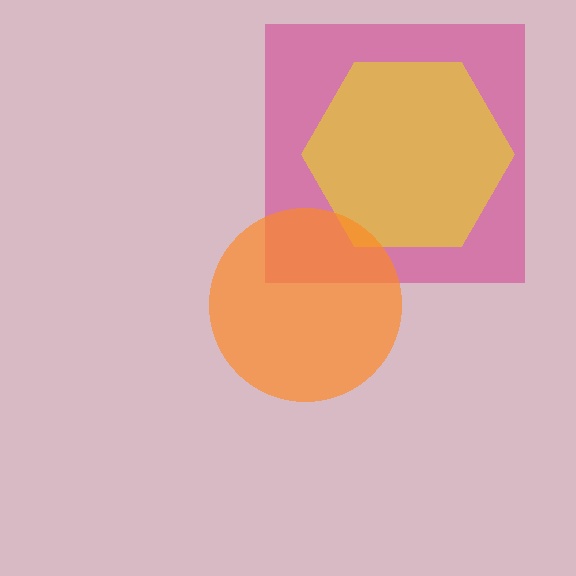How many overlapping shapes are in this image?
There are 3 overlapping shapes in the image.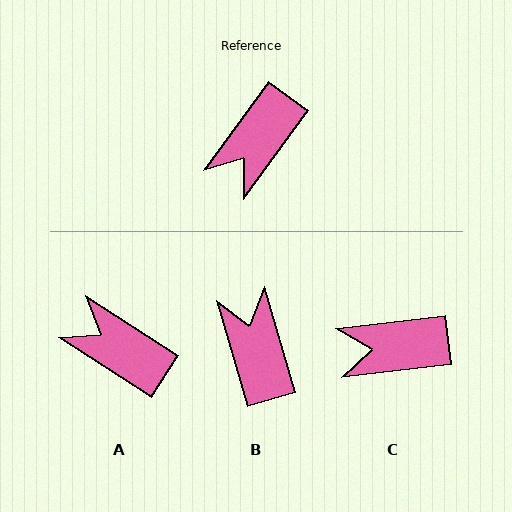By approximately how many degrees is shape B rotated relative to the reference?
Approximately 128 degrees clockwise.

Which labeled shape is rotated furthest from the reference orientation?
B, about 128 degrees away.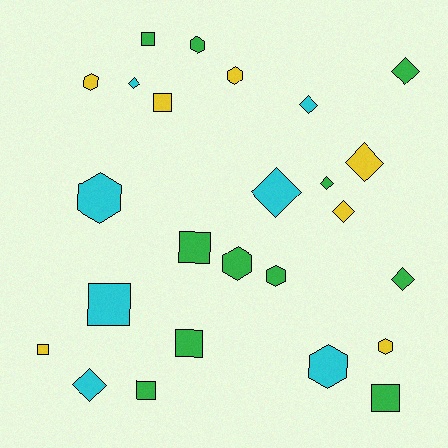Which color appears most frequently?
Green, with 11 objects.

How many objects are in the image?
There are 25 objects.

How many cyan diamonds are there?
There are 4 cyan diamonds.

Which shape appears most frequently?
Diamond, with 9 objects.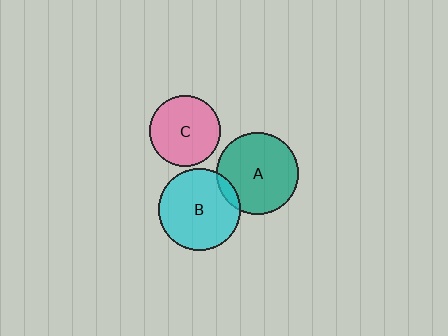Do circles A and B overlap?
Yes.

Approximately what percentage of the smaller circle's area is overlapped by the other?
Approximately 10%.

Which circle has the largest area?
Circle B (cyan).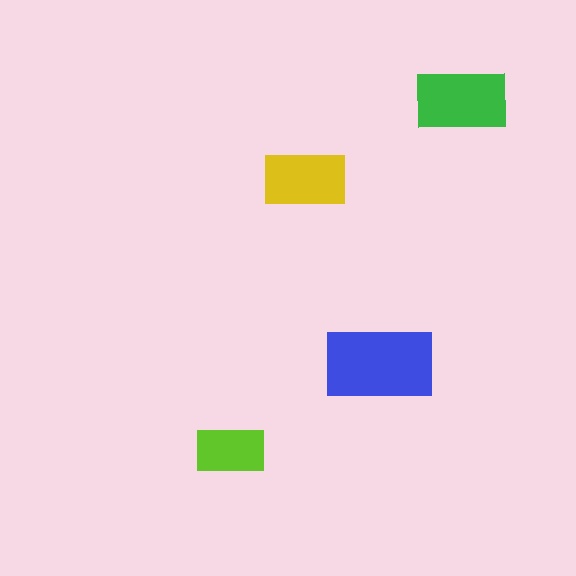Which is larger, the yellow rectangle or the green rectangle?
The green one.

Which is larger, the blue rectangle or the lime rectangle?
The blue one.